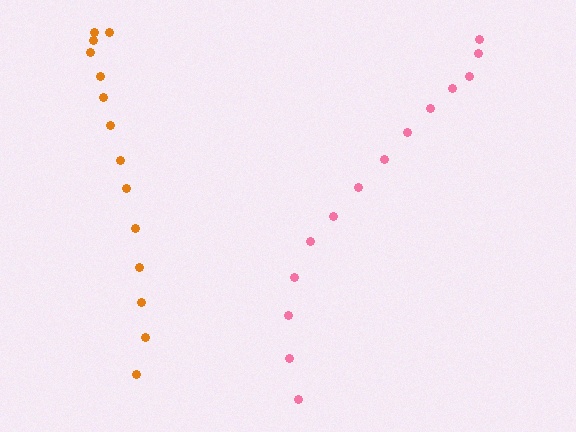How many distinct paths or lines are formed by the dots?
There are 2 distinct paths.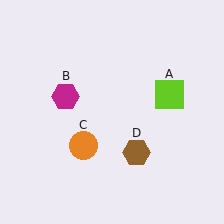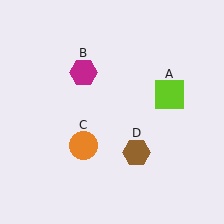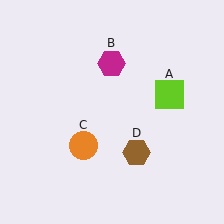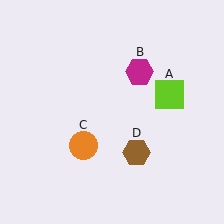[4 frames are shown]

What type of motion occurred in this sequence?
The magenta hexagon (object B) rotated clockwise around the center of the scene.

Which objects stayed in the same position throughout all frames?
Lime square (object A) and orange circle (object C) and brown hexagon (object D) remained stationary.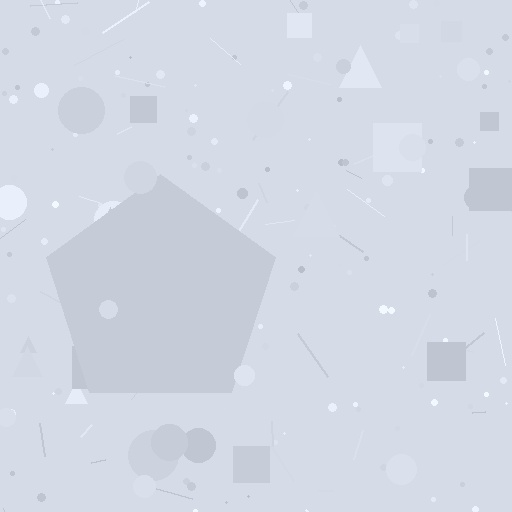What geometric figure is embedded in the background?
A pentagon is embedded in the background.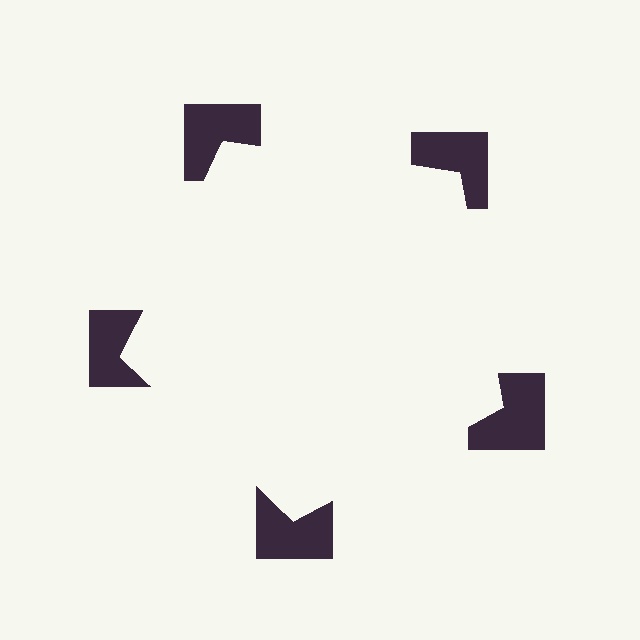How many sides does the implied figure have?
5 sides.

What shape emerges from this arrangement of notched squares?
An illusory pentagon — its edges are inferred from the aligned wedge cuts in the notched squares, not physically drawn.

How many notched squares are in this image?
There are 5 — one at each vertex of the illusory pentagon.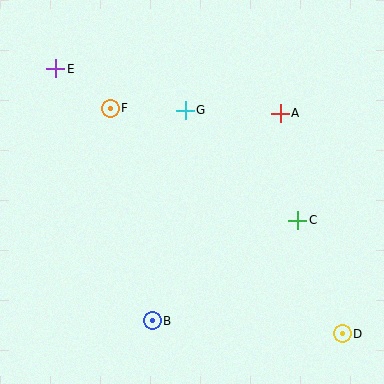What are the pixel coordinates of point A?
Point A is at (280, 113).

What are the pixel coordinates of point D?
Point D is at (342, 334).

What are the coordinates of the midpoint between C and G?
The midpoint between C and G is at (242, 165).